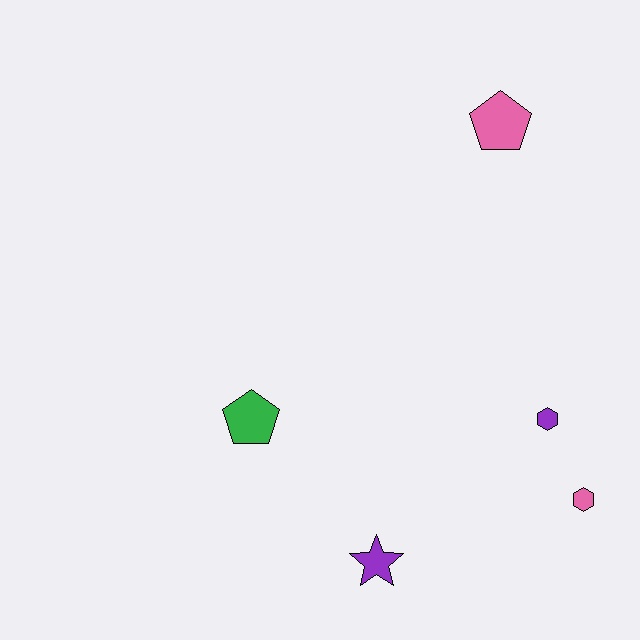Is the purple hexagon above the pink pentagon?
No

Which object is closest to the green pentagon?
The purple star is closest to the green pentagon.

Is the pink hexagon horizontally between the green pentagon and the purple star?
No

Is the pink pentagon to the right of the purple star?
Yes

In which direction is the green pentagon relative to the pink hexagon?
The green pentagon is to the left of the pink hexagon.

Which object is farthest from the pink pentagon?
The purple star is farthest from the pink pentagon.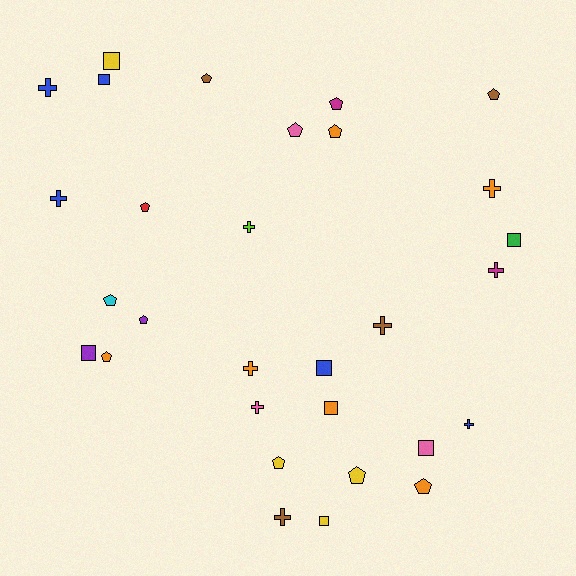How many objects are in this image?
There are 30 objects.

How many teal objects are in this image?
There are no teal objects.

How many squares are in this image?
There are 8 squares.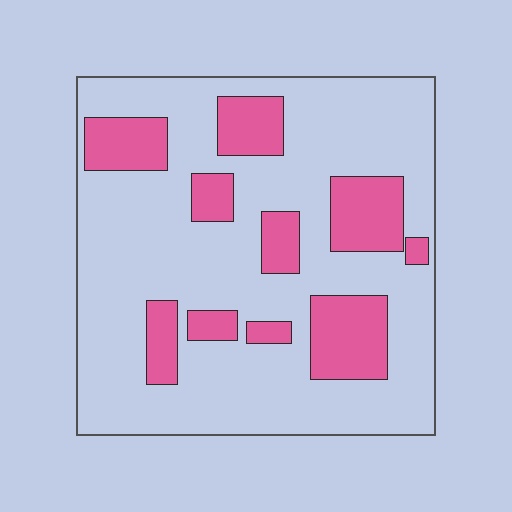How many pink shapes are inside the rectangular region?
10.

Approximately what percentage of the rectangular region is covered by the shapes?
Approximately 25%.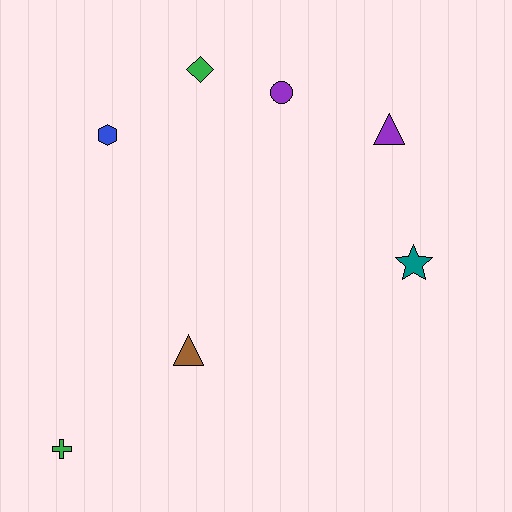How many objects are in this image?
There are 7 objects.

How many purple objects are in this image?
There are 2 purple objects.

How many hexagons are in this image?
There is 1 hexagon.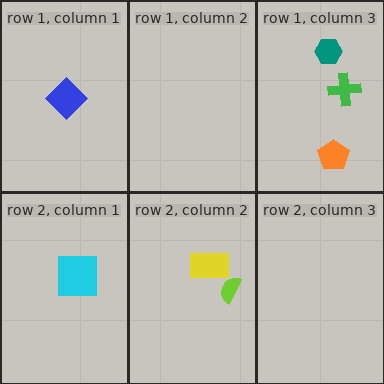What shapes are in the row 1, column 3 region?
The green cross, the teal hexagon, the orange pentagon.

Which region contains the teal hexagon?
The row 1, column 3 region.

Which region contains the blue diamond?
The row 1, column 1 region.